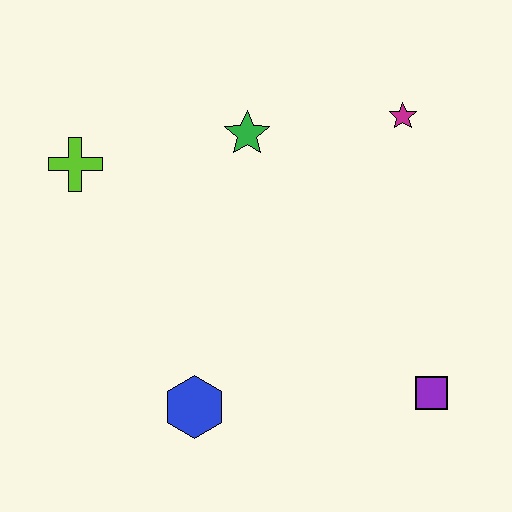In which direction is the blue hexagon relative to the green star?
The blue hexagon is below the green star.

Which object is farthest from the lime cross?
The purple square is farthest from the lime cross.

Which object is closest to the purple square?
The blue hexagon is closest to the purple square.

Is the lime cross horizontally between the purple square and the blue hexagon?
No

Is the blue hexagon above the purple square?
No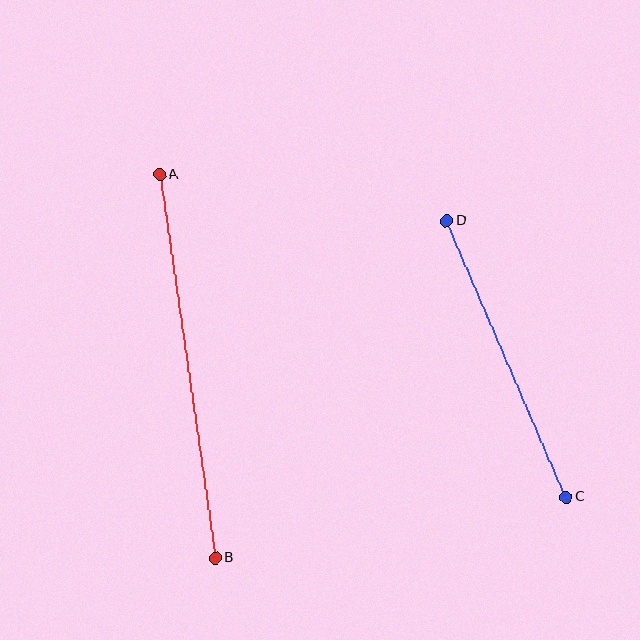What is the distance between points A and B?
The distance is approximately 387 pixels.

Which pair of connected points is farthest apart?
Points A and B are farthest apart.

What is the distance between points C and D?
The distance is approximately 301 pixels.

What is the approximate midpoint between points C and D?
The midpoint is at approximately (506, 359) pixels.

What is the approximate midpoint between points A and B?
The midpoint is at approximately (187, 366) pixels.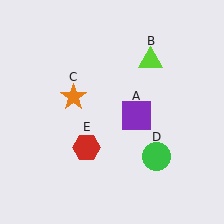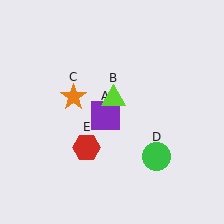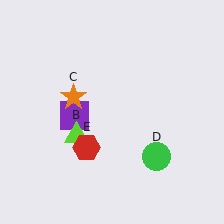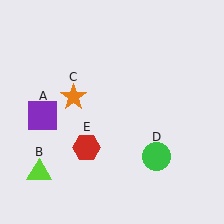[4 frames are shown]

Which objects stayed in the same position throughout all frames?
Orange star (object C) and green circle (object D) and red hexagon (object E) remained stationary.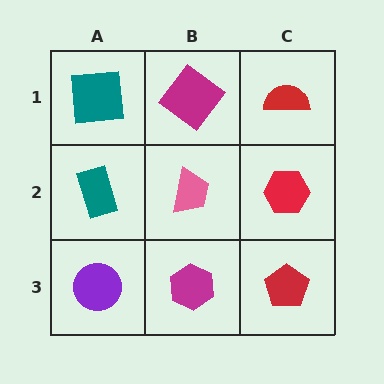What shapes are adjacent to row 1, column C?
A red hexagon (row 2, column C), a magenta diamond (row 1, column B).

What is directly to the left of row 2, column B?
A teal rectangle.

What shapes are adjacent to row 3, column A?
A teal rectangle (row 2, column A), a magenta hexagon (row 3, column B).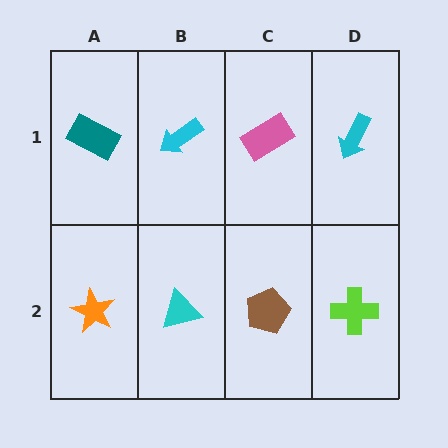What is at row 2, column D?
A lime cross.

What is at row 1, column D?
A cyan arrow.